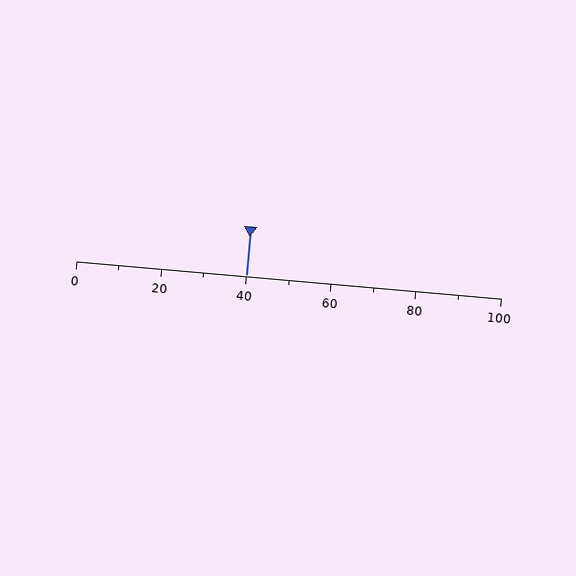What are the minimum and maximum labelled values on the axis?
The axis runs from 0 to 100.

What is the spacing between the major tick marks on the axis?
The major ticks are spaced 20 apart.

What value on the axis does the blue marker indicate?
The marker indicates approximately 40.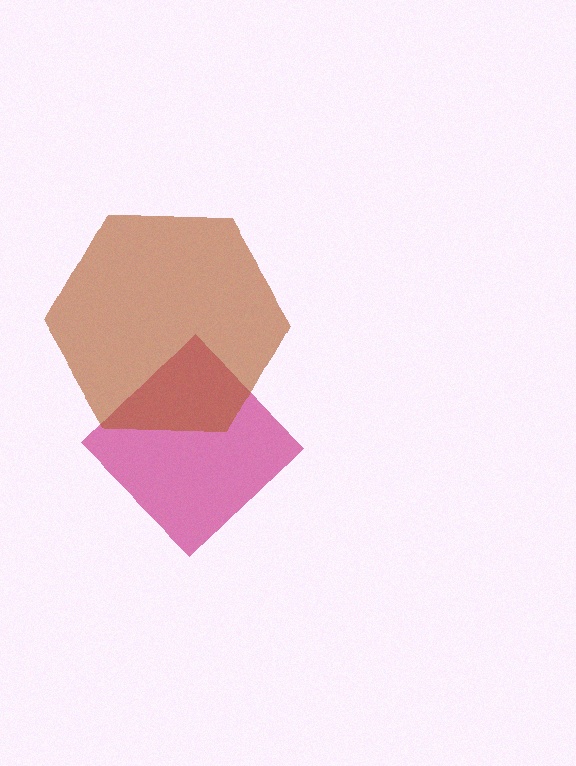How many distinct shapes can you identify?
There are 2 distinct shapes: a magenta diamond, a brown hexagon.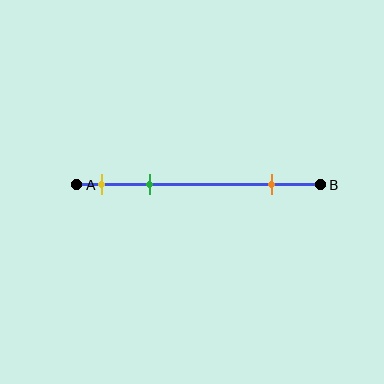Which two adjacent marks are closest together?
The yellow and green marks are the closest adjacent pair.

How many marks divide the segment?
There are 3 marks dividing the segment.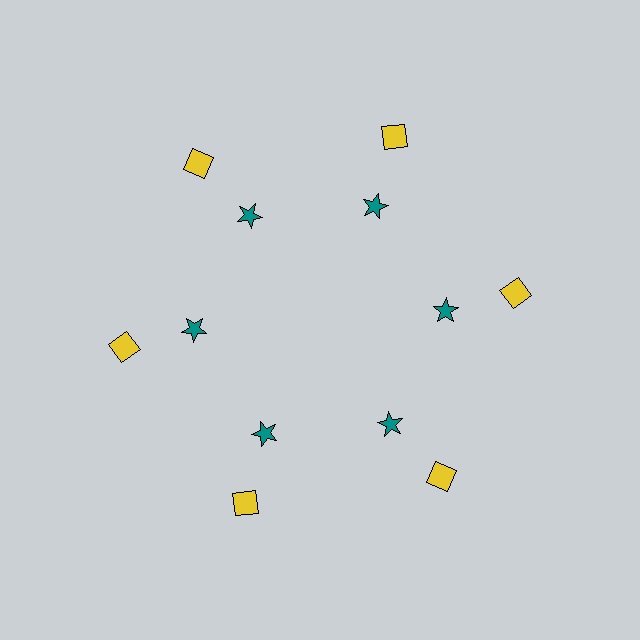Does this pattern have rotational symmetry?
Yes, this pattern has 6-fold rotational symmetry. It looks the same after rotating 60 degrees around the center.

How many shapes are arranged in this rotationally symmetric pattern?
There are 12 shapes, arranged in 6 groups of 2.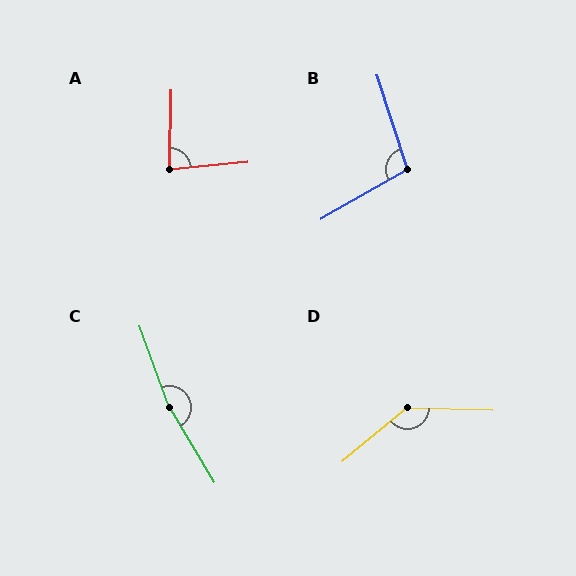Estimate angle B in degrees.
Approximately 102 degrees.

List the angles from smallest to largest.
A (83°), B (102°), D (139°), C (169°).